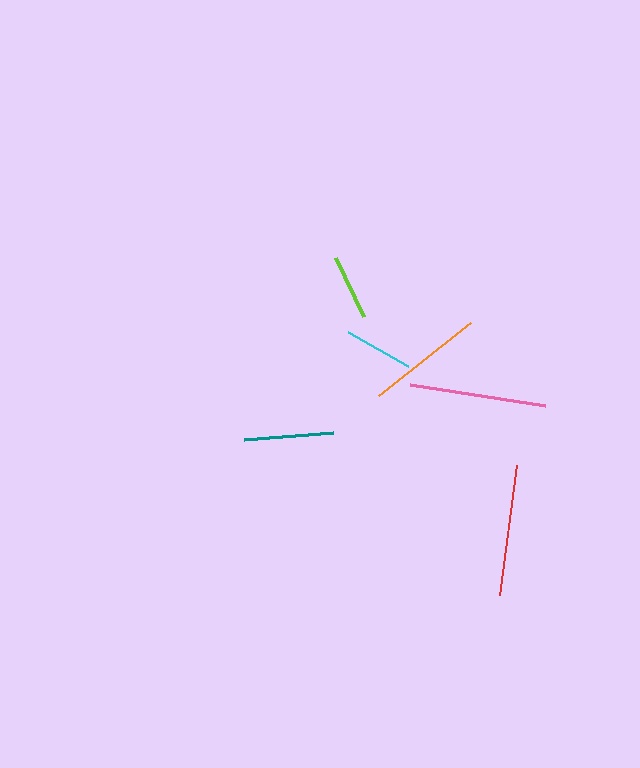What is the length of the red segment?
The red segment is approximately 132 pixels long.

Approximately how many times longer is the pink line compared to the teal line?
The pink line is approximately 1.5 times the length of the teal line.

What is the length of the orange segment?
The orange segment is approximately 118 pixels long.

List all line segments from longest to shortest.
From longest to shortest: pink, red, orange, teal, cyan, lime.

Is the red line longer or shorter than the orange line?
The red line is longer than the orange line.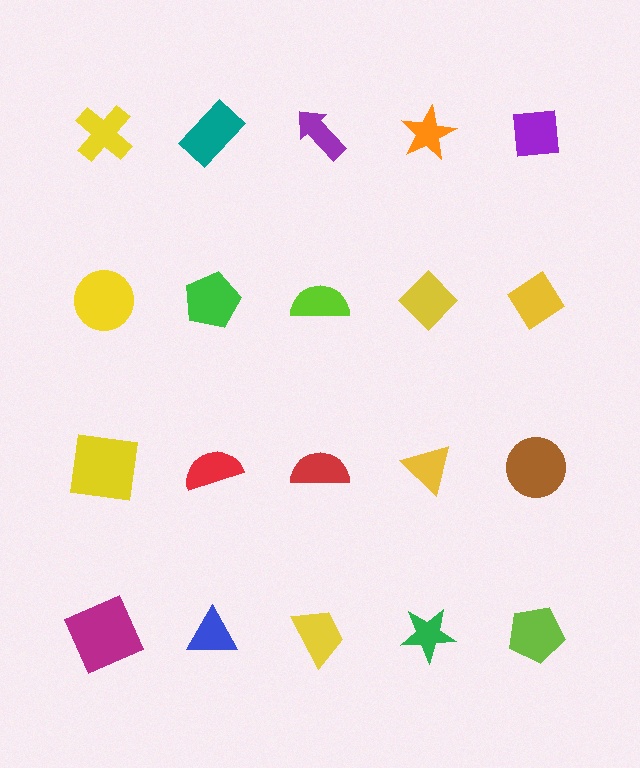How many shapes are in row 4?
5 shapes.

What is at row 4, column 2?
A blue triangle.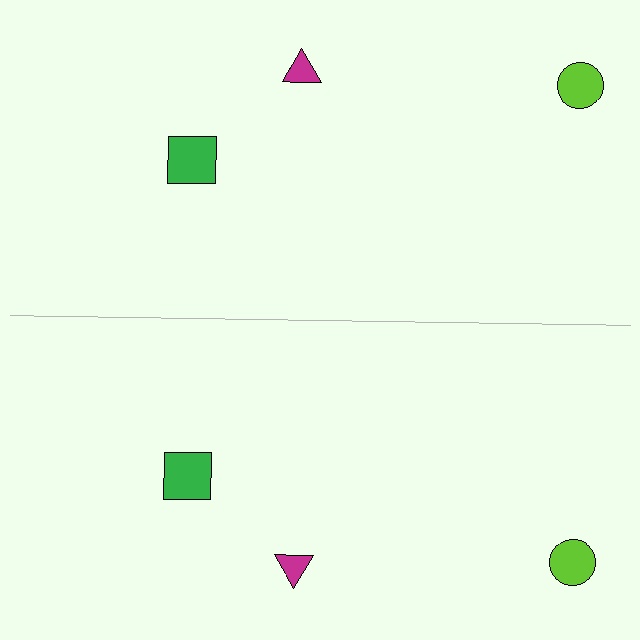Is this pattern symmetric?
Yes, this pattern has bilateral (reflection) symmetry.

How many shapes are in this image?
There are 6 shapes in this image.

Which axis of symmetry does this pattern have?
The pattern has a horizontal axis of symmetry running through the center of the image.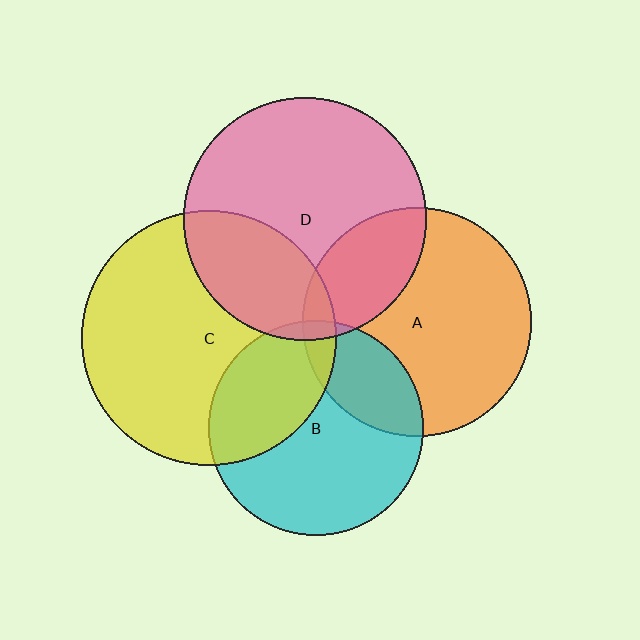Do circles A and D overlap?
Yes.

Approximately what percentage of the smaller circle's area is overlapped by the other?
Approximately 25%.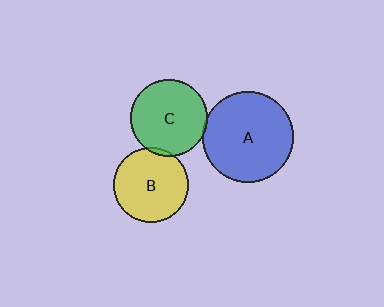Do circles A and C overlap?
Yes.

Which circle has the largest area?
Circle A (blue).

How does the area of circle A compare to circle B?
Approximately 1.5 times.